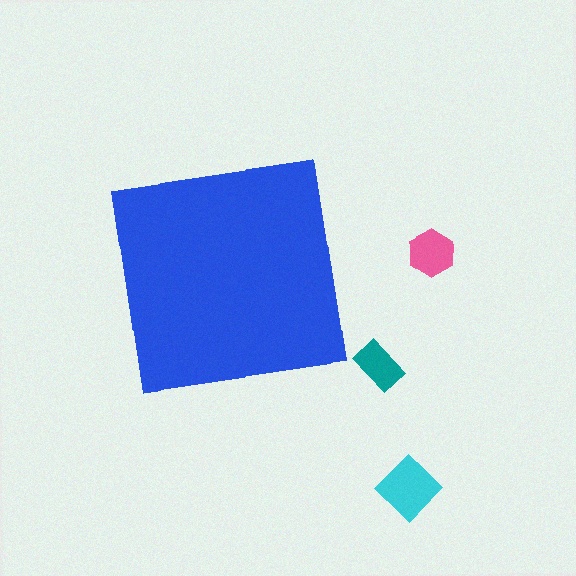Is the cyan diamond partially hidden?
No, the cyan diamond is fully visible.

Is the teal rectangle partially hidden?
No, the teal rectangle is fully visible.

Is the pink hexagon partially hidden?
No, the pink hexagon is fully visible.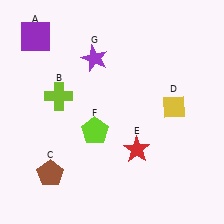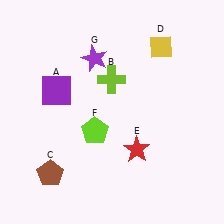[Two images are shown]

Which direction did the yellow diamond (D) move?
The yellow diamond (D) moved up.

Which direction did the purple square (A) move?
The purple square (A) moved down.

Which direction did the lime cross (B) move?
The lime cross (B) moved right.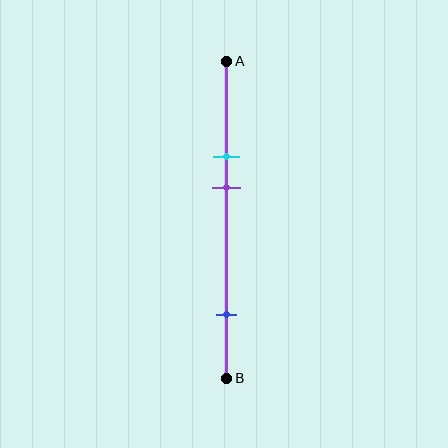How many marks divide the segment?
There are 3 marks dividing the segment.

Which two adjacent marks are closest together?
The cyan and purple marks are the closest adjacent pair.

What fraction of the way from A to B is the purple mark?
The purple mark is approximately 40% (0.4) of the way from A to B.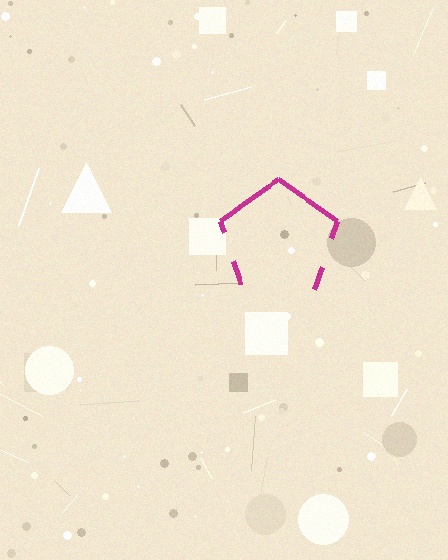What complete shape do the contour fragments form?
The contour fragments form a pentagon.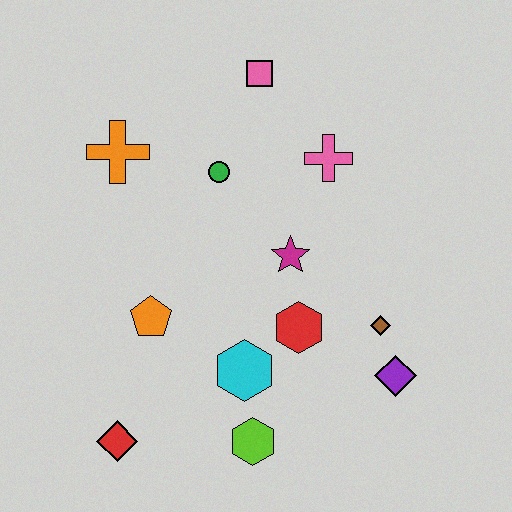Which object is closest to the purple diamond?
The brown diamond is closest to the purple diamond.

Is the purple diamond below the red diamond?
No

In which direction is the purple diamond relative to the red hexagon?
The purple diamond is to the right of the red hexagon.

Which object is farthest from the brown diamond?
The orange cross is farthest from the brown diamond.